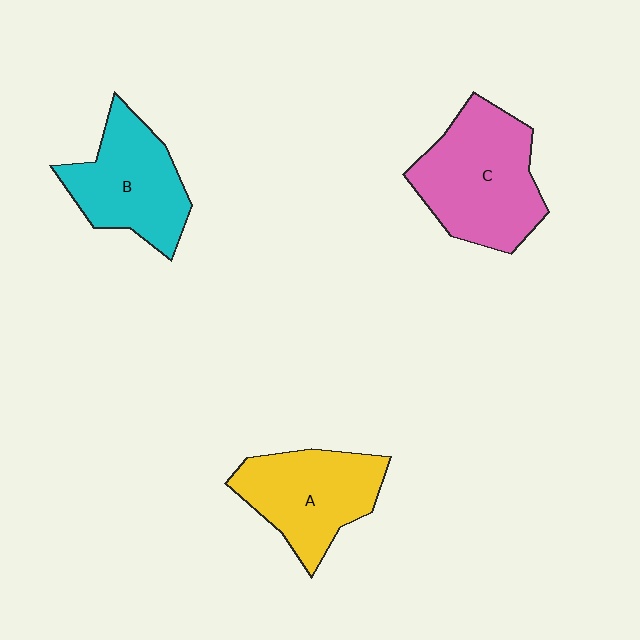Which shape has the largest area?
Shape C (pink).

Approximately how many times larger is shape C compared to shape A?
Approximately 1.2 times.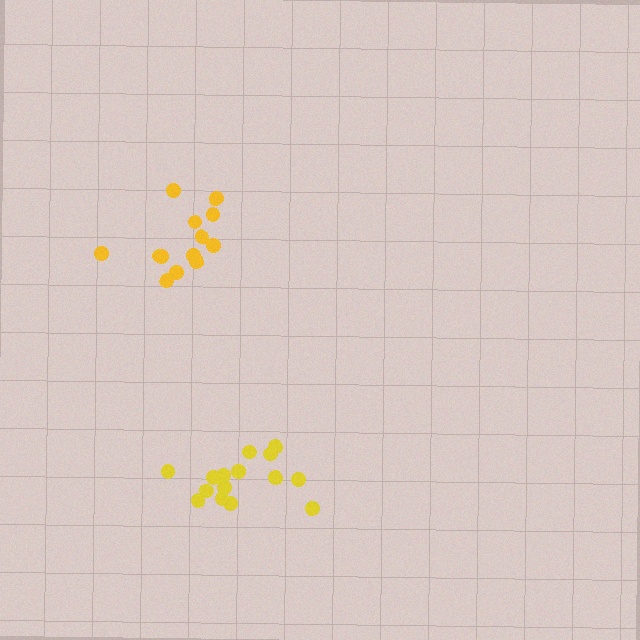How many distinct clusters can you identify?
There are 2 distinct clusters.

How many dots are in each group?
Group 1: 13 dots, Group 2: 15 dots (28 total).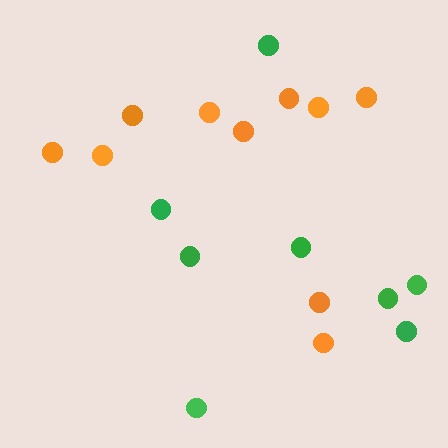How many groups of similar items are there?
There are 2 groups: one group of orange circles (10) and one group of green circles (8).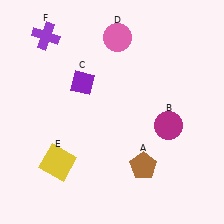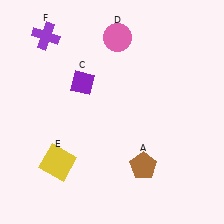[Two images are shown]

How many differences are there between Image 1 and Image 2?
There is 1 difference between the two images.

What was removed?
The magenta circle (B) was removed in Image 2.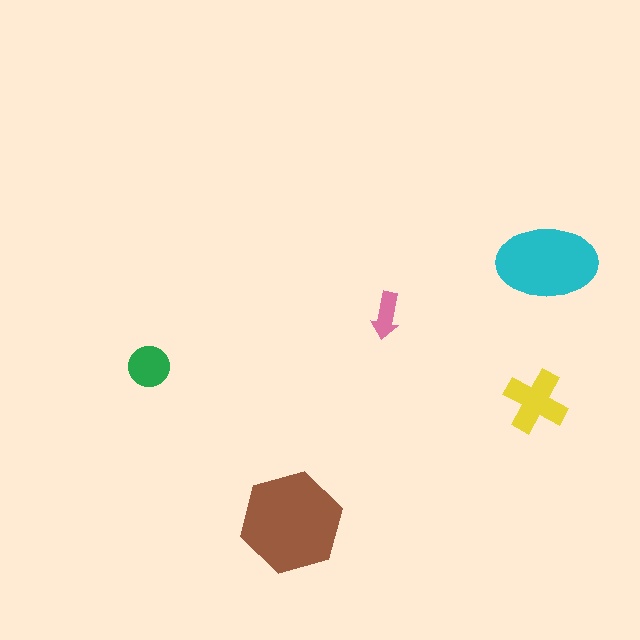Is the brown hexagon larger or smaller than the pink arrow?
Larger.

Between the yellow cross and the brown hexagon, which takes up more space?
The brown hexagon.